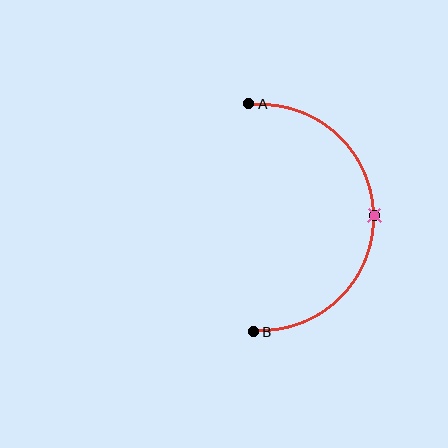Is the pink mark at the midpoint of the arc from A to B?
Yes. The pink mark lies on the arc at equal arc-length from both A and B — it is the arc midpoint.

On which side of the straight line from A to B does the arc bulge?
The arc bulges to the right of the straight line connecting A and B.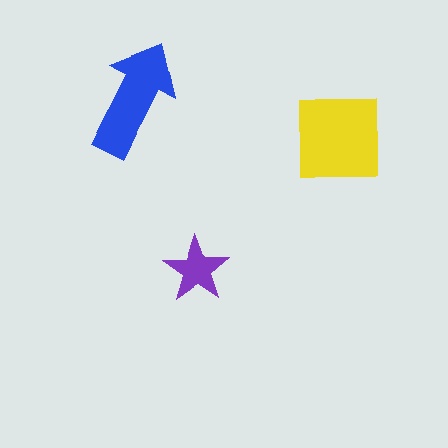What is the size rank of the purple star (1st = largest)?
3rd.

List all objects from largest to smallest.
The yellow square, the blue arrow, the purple star.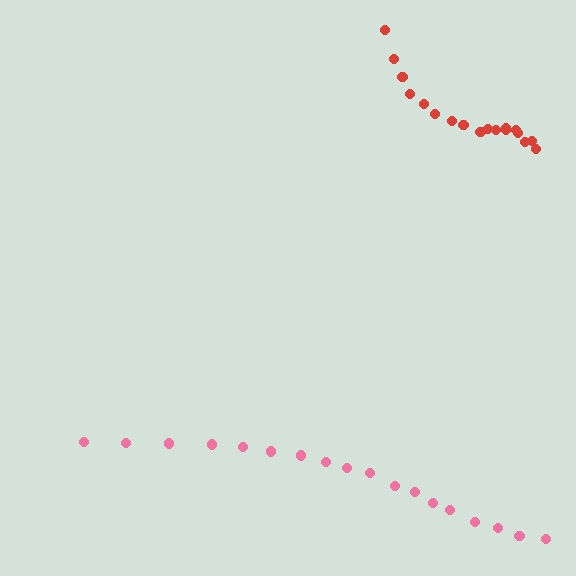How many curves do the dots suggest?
There are 2 distinct paths.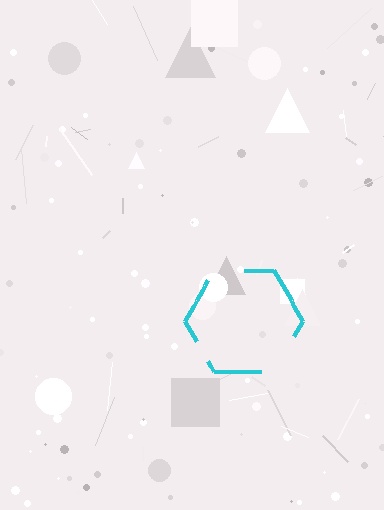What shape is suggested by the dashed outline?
The dashed outline suggests a hexagon.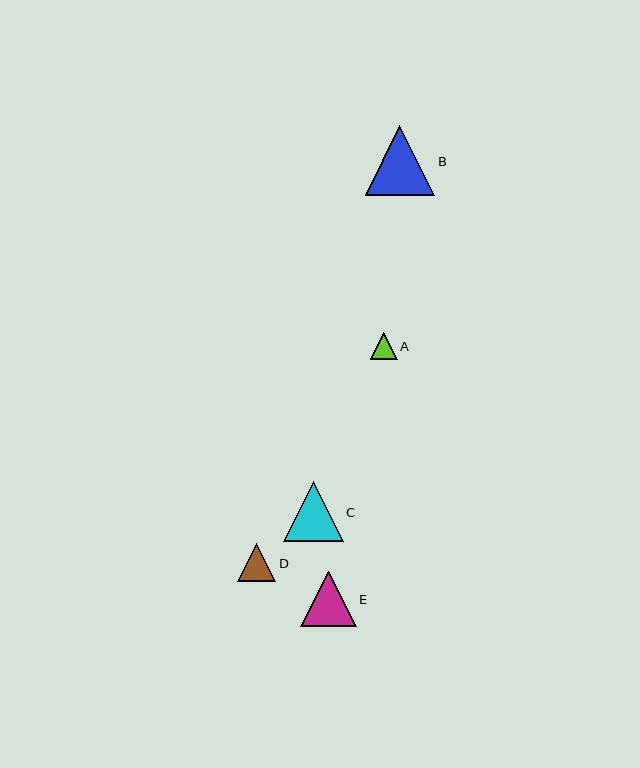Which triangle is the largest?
Triangle B is the largest with a size of approximately 70 pixels.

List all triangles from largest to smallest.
From largest to smallest: B, C, E, D, A.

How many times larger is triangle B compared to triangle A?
Triangle B is approximately 2.6 times the size of triangle A.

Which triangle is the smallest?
Triangle A is the smallest with a size of approximately 27 pixels.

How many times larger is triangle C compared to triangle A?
Triangle C is approximately 2.2 times the size of triangle A.